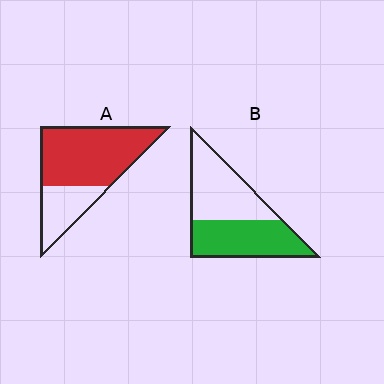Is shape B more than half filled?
Roughly half.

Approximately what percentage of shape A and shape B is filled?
A is approximately 70% and B is approximately 50%.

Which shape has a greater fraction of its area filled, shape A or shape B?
Shape A.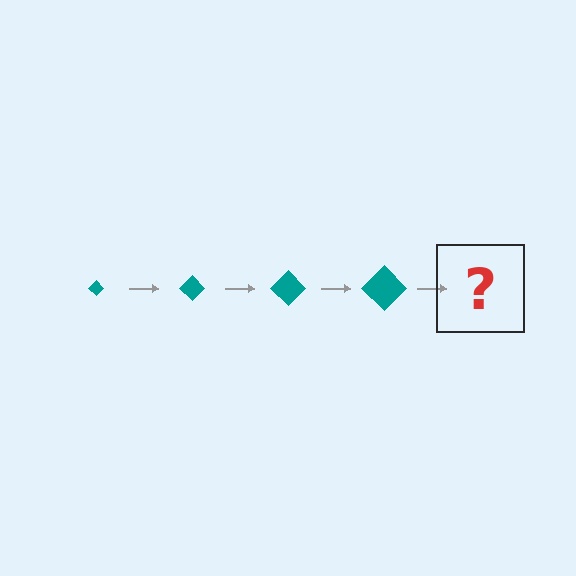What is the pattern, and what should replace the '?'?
The pattern is that the diamond gets progressively larger each step. The '?' should be a teal diamond, larger than the previous one.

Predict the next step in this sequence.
The next step is a teal diamond, larger than the previous one.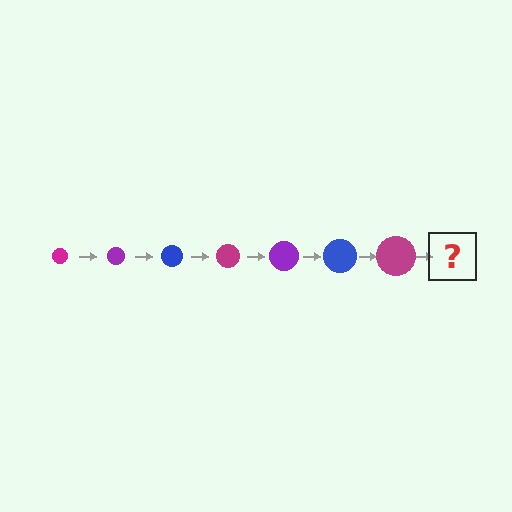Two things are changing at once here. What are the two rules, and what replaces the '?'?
The two rules are that the circle grows larger each step and the color cycles through magenta, purple, and blue. The '?' should be a purple circle, larger than the previous one.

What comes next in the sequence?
The next element should be a purple circle, larger than the previous one.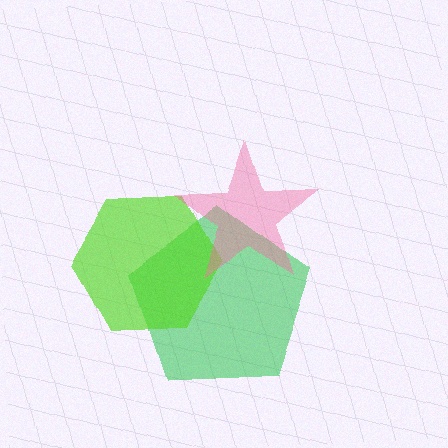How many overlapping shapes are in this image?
There are 3 overlapping shapes in the image.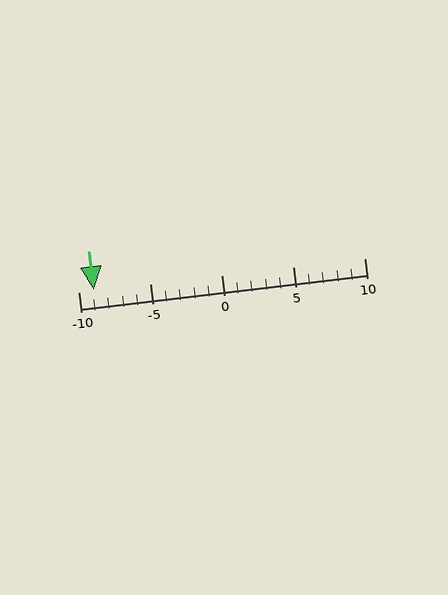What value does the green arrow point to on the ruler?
The green arrow points to approximately -9.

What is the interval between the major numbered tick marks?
The major tick marks are spaced 5 units apart.